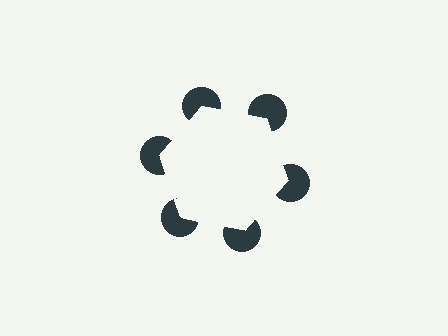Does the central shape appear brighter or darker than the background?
It typically appears slightly brighter than the background, even though no actual brightness change is drawn.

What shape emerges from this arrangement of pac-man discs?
An illusory hexagon — its edges are inferred from the aligned wedge cuts in the pac-man discs, not physically drawn.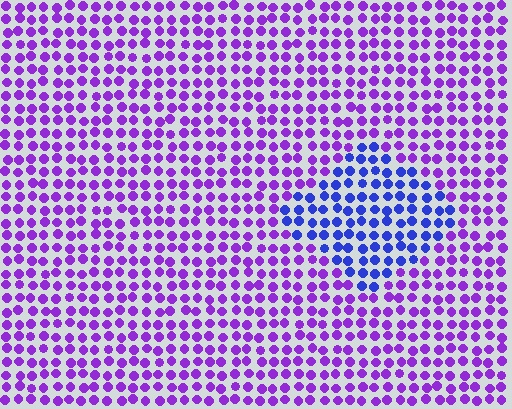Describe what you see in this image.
The image is filled with small purple elements in a uniform arrangement. A diamond-shaped region is visible where the elements are tinted to a slightly different hue, forming a subtle color boundary.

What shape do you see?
I see a diamond.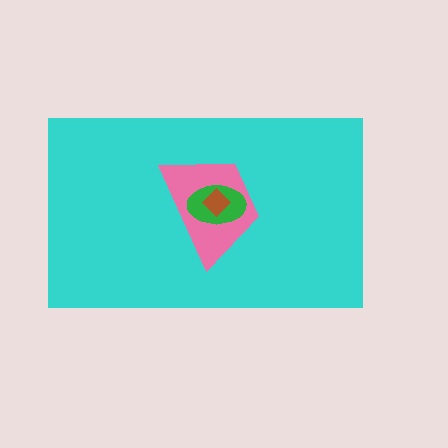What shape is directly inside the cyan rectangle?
The pink trapezoid.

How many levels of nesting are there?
4.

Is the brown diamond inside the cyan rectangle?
Yes.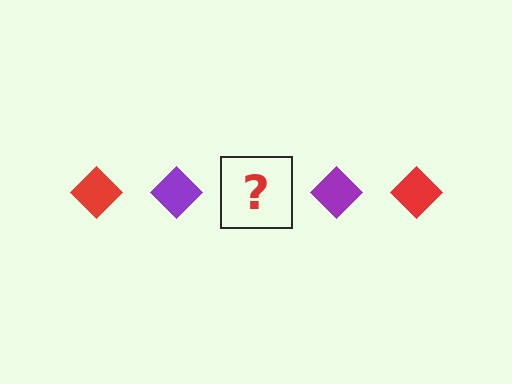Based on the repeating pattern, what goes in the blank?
The blank should be a red diamond.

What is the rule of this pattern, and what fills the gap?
The rule is that the pattern cycles through red, purple diamonds. The gap should be filled with a red diamond.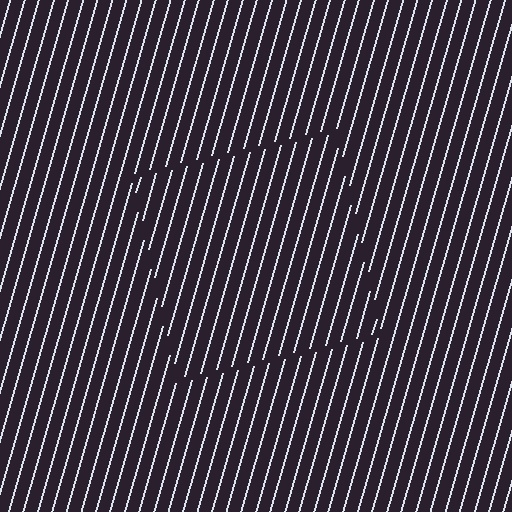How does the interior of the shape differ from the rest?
The interior of the shape contains the same grating, shifted by half a period — the contour is defined by the phase discontinuity where line-ends from the inner and outer gratings abut.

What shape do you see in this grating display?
An illusory square. The interior of the shape contains the same grating, shifted by half a period — the contour is defined by the phase discontinuity where line-ends from the inner and outer gratings abut.